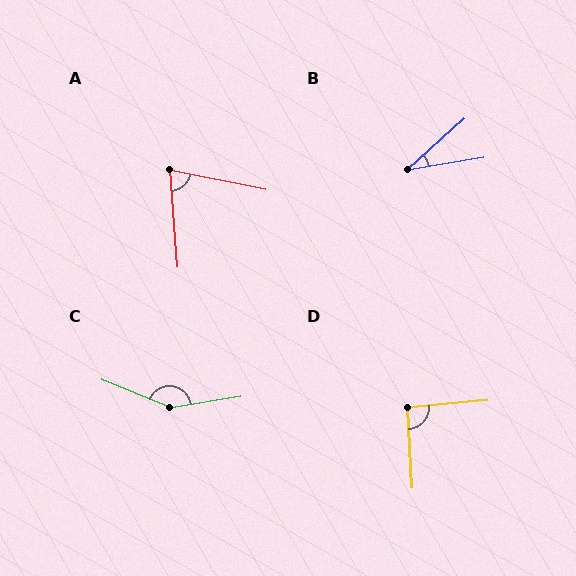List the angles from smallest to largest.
B (33°), A (74°), D (92°), C (149°).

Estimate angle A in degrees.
Approximately 74 degrees.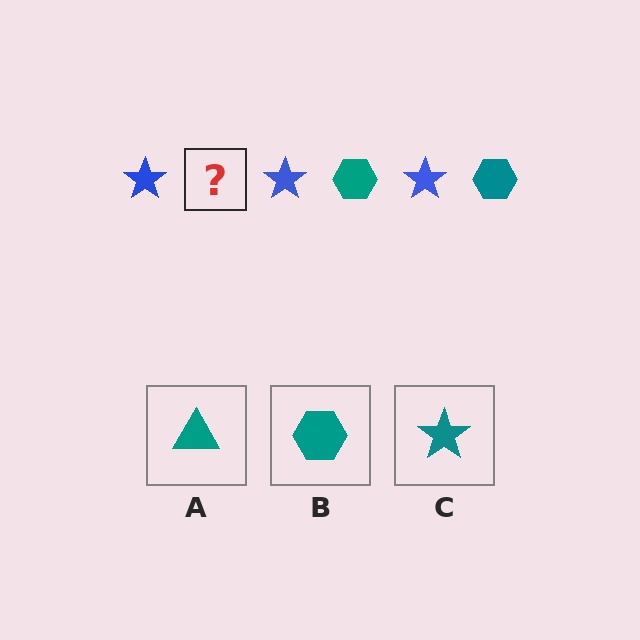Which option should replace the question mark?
Option B.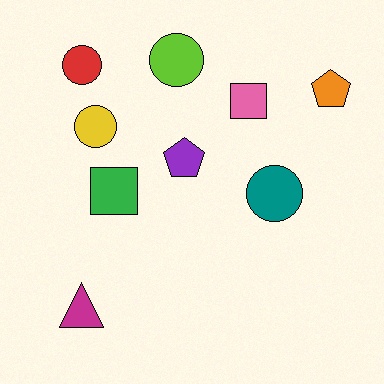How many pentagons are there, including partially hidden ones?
There are 2 pentagons.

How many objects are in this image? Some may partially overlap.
There are 9 objects.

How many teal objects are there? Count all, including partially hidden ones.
There is 1 teal object.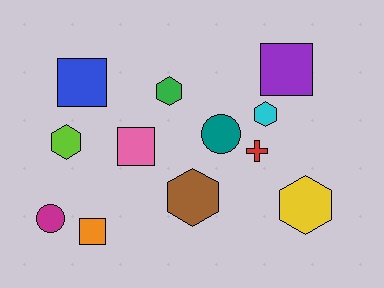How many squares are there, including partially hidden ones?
There are 4 squares.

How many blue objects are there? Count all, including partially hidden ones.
There is 1 blue object.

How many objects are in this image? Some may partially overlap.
There are 12 objects.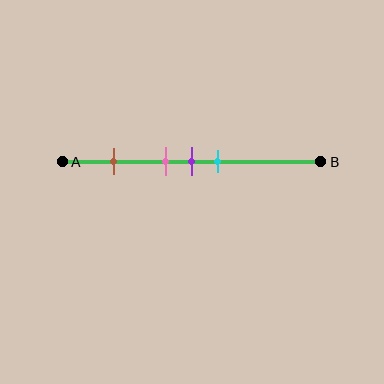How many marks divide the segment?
There are 4 marks dividing the segment.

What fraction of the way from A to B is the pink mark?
The pink mark is approximately 40% (0.4) of the way from A to B.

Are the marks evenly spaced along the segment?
No, the marks are not evenly spaced.